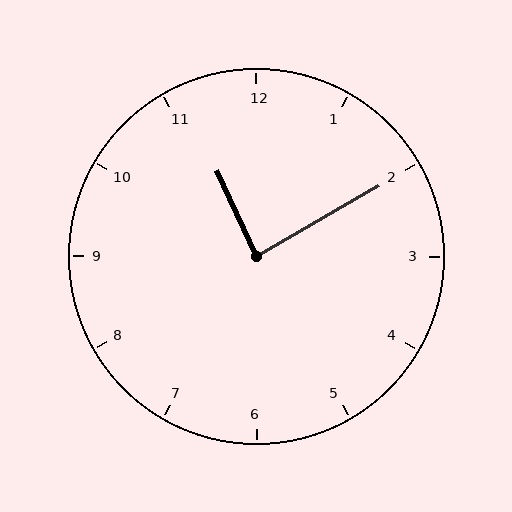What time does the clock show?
11:10.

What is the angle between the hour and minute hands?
Approximately 85 degrees.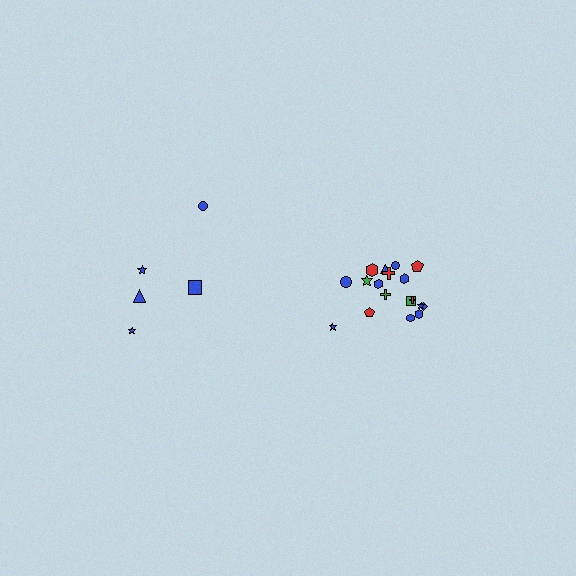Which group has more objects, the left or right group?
The right group.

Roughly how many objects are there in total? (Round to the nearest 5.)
Roughly 25 objects in total.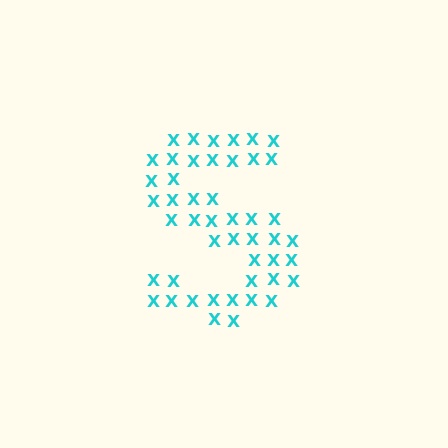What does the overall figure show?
The overall figure shows the letter S.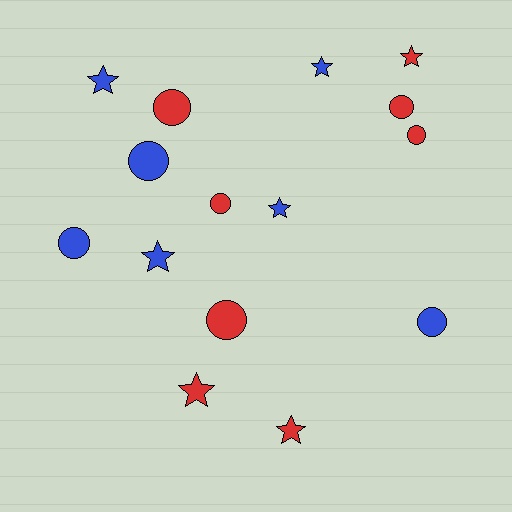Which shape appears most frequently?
Circle, with 8 objects.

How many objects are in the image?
There are 15 objects.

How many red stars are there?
There are 3 red stars.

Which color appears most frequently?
Red, with 8 objects.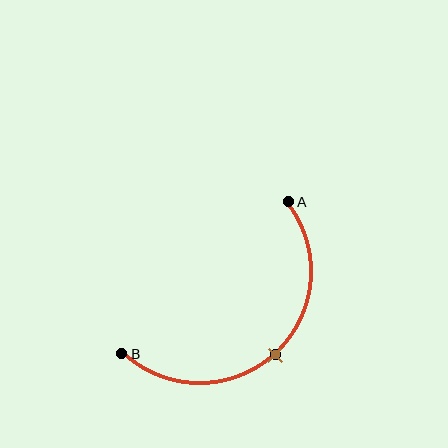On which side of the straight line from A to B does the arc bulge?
The arc bulges below and to the right of the straight line connecting A and B.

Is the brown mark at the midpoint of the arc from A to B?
Yes. The brown mark lies on the arc at equal arc-length from both A and B — it is the arc midpoint.